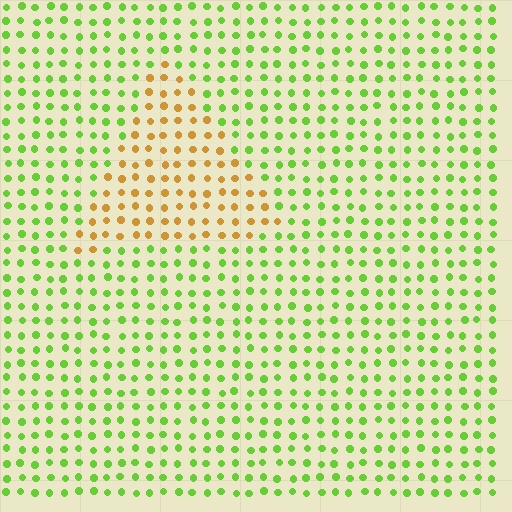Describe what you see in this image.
The image is filled with small lime elements in a uniform arrangement. A triangle-shaped region is visible where the elements are tinted to a slightly different hue, forming a subtle color boundary.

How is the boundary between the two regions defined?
The boundary is defined purely by a slight shift in hue (about 63 degrees). Spacing, size, and orientation are identical on both sides.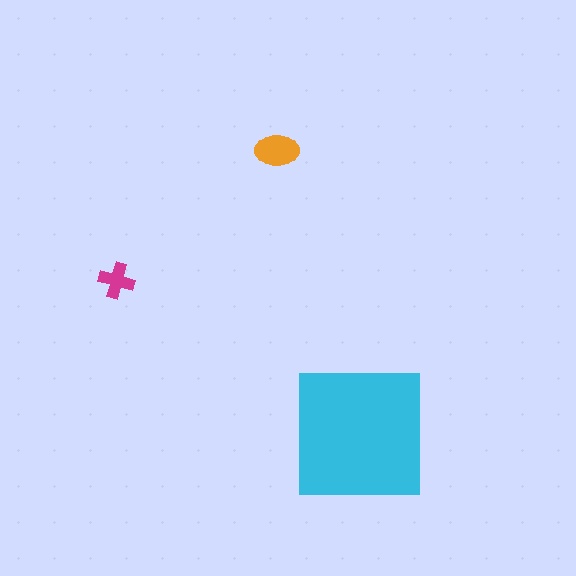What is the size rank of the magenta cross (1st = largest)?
3rd.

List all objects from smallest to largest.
The magenta cross, the orange ellipse, the cyan square.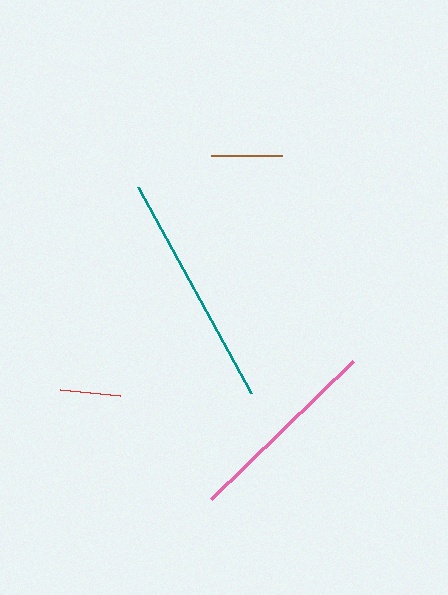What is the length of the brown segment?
The brown segment is approximately 71 pixels long.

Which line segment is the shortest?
The red line is the shortest at approximately 60 pixels.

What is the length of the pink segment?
The pink segment is approximately 198 pixels long.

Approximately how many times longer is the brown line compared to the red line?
The brown line is approximately 1.2 times the length of the red line.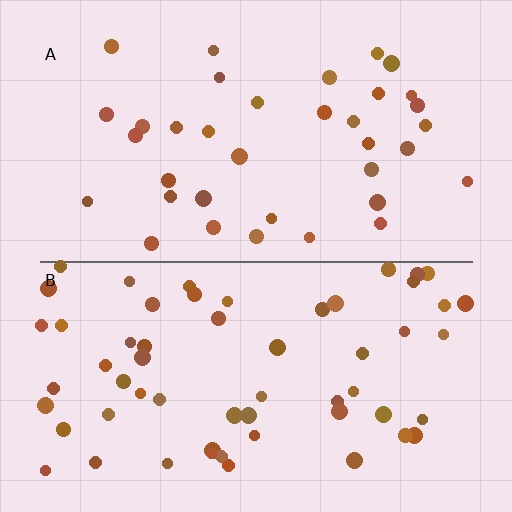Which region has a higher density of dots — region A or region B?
B (the bottom).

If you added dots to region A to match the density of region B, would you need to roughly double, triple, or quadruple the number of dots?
Approximately double.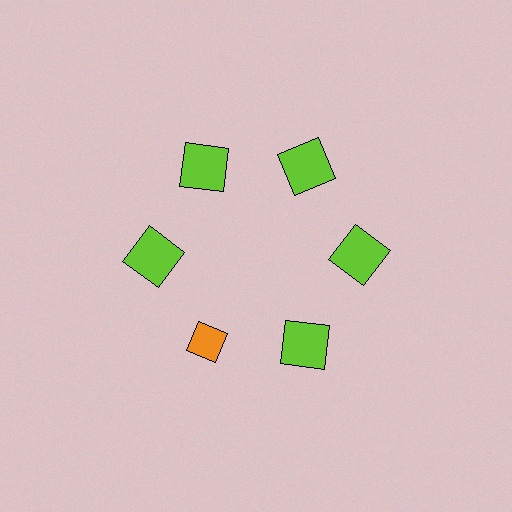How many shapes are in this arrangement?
There are 6 shapes arranged in a ring pattern.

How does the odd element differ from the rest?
It differs in both color (orange instead of lime) and shape (diamond instead of square).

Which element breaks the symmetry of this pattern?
The orange diamond at roughly the 7 o'clock position breaks the symmetry. All other shapes are lime squares.